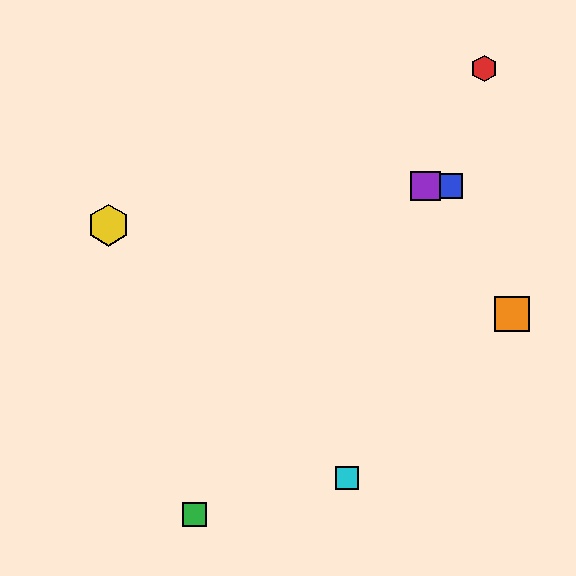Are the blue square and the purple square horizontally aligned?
Yes, both are at y≈186.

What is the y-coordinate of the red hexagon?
The red hexagon is at y≈68.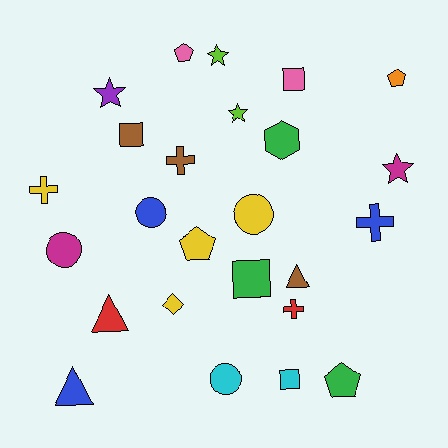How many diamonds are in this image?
There is 1 diamond.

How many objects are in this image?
There are 25 objects.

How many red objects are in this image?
There are 2 red objects.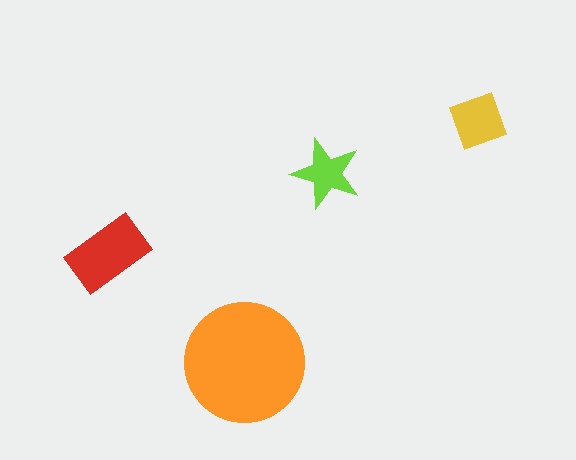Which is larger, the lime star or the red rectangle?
The red rectangle.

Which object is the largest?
The orange circle.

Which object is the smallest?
The lime star.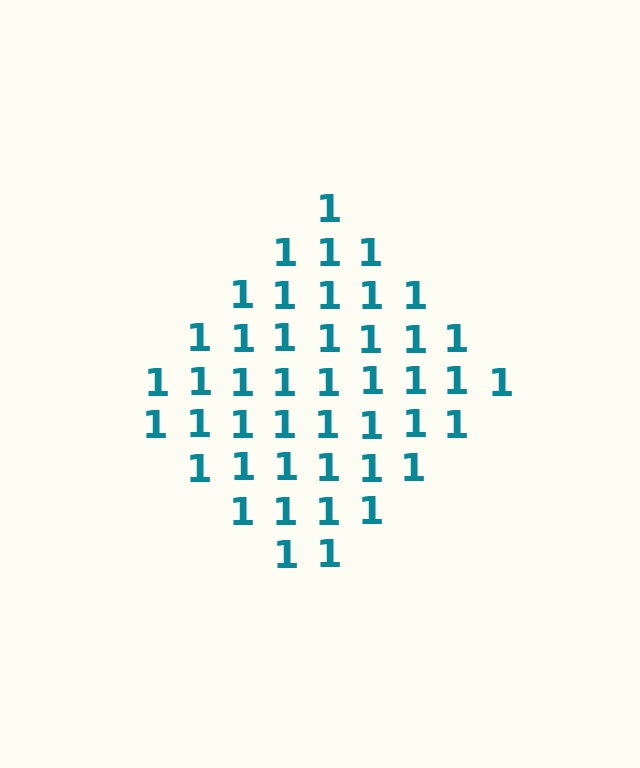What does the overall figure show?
The overall figure shows a diamond.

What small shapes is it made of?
It is made of small digit 1's.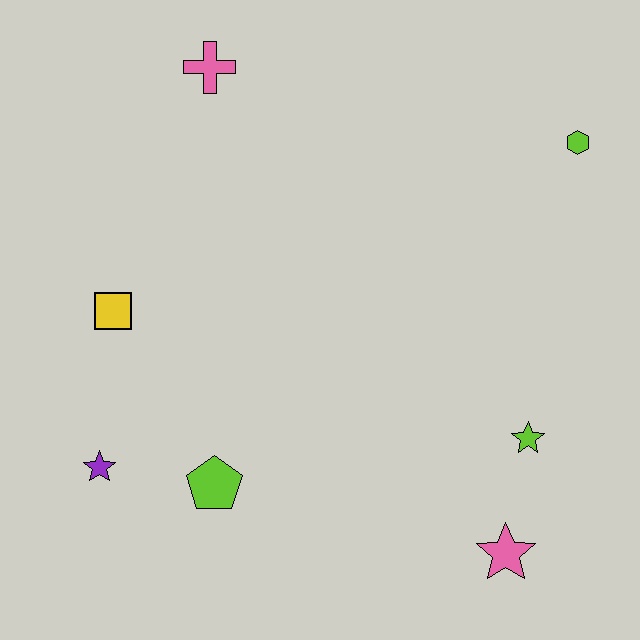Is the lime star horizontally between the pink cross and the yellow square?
No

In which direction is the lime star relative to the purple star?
The lime star is to the right of the purple star.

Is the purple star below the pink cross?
Yes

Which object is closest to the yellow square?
The purple star is closest to the yellow square.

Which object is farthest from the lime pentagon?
The lime hexagon is farthest from the lime pentagon.